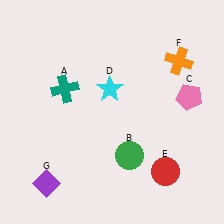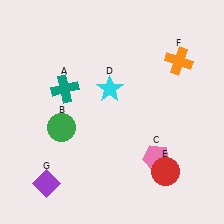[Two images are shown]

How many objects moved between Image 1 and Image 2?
2 objects moved between the two images.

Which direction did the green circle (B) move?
The green circle (B) moved left.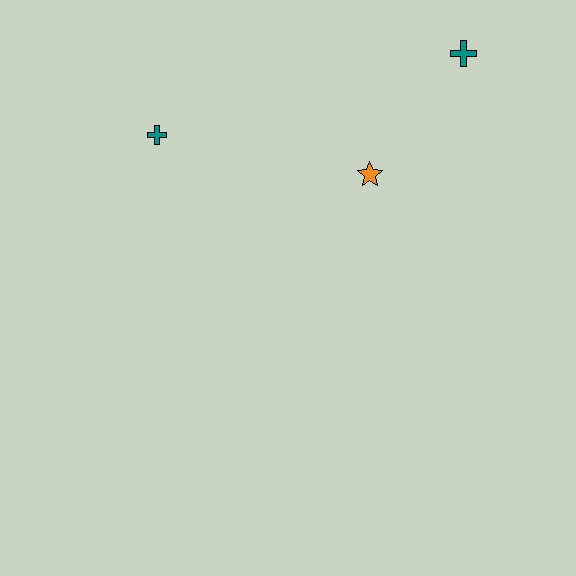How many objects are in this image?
There are 3 objects.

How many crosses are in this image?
There are 2 crosses.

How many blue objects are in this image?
There are no blue objects.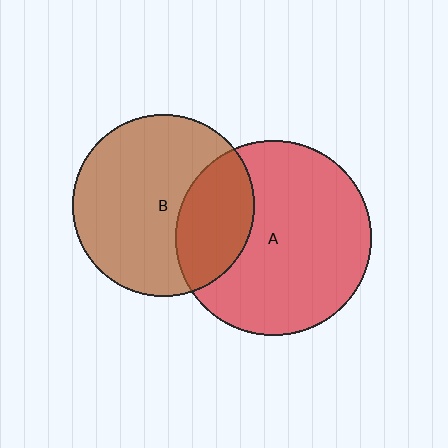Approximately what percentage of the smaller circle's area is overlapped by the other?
Approximately 30%.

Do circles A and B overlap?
Yes.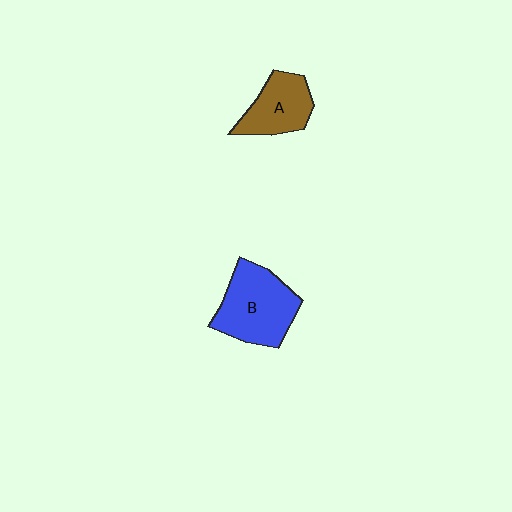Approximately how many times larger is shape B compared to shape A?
Approximately 1.5 times.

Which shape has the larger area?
Shape B (blue).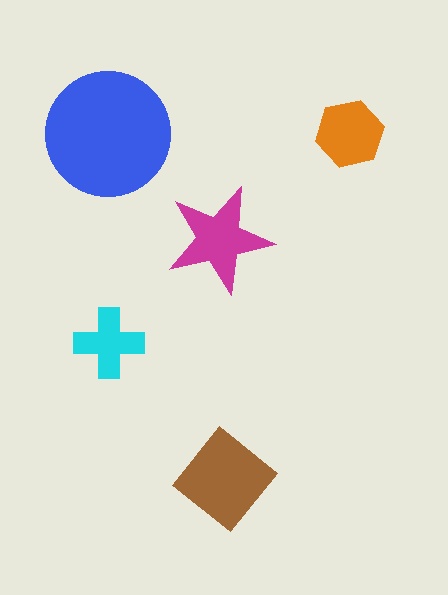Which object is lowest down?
The brown diamond is bottommost.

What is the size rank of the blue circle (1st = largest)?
1st.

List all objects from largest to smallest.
The blue circle, the brown diamond, the magenta star, the orange hexagon, the cyan cross.